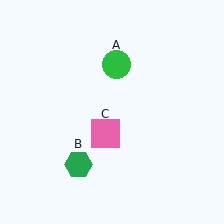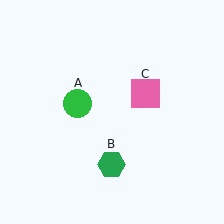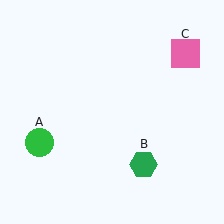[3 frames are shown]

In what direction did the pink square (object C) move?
The pink square (object C) moved up and to the right.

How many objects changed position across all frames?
3 objects changed position: green circle (object A), green hexagon (object B), pink square (object C).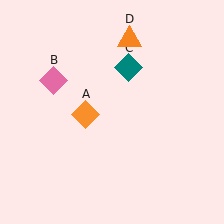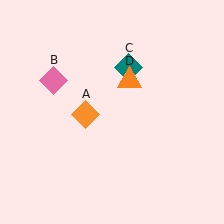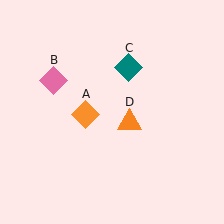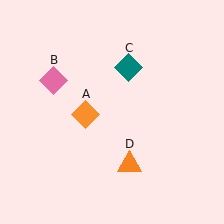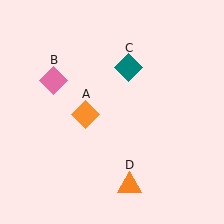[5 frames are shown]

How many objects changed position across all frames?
1 object changed position: orange triangle (object D).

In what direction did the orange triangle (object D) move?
The orange triangle (object D) moved down.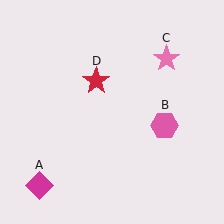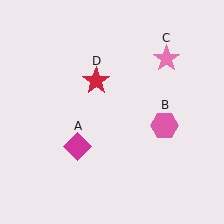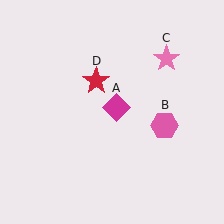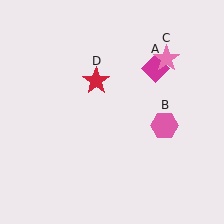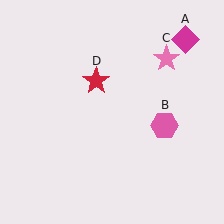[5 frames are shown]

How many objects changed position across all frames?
1 object changed position: magenta diamond (object A).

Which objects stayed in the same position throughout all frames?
Pink hexagon (object B) and pink star (object C) and red star (object D) remained stationary.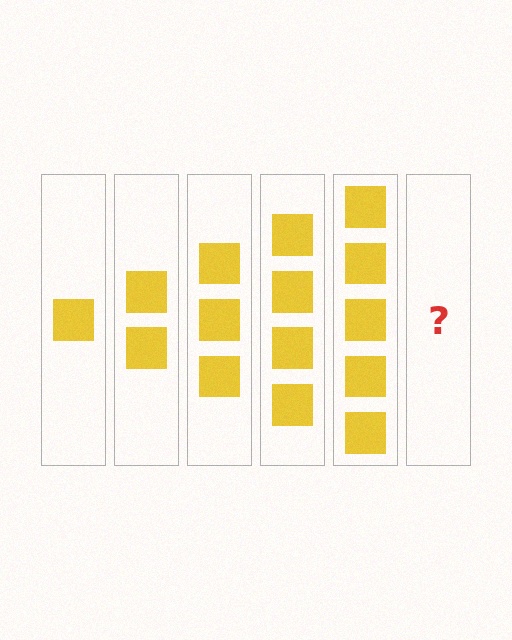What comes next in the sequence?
The next element should be 6 squares.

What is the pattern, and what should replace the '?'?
The pattern is that each step adds one more square. The '?' should be 6 squares.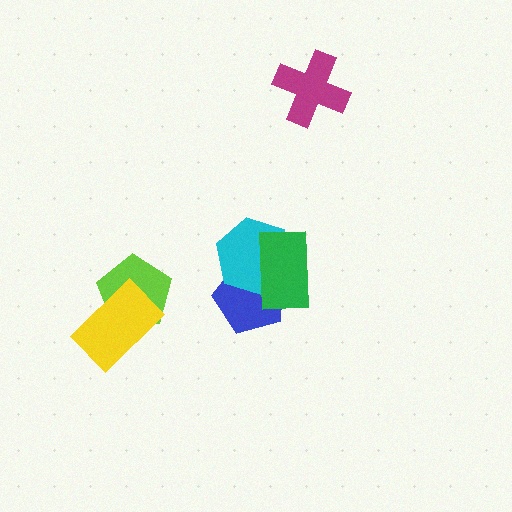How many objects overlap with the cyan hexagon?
2 objects overlap with the cyan hexagon.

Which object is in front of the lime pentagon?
The yellow rectangle is in front of the lime pentagon.